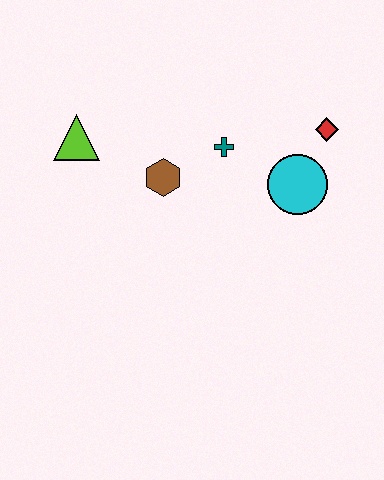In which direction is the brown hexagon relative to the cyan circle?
The brown hexagon is to the left of the cyan circle.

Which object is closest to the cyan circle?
The red diamond is closest to the cyan circle.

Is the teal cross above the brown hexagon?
Yes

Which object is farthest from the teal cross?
The lime triangle is farthest from the teal cross.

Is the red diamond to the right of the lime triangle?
Yes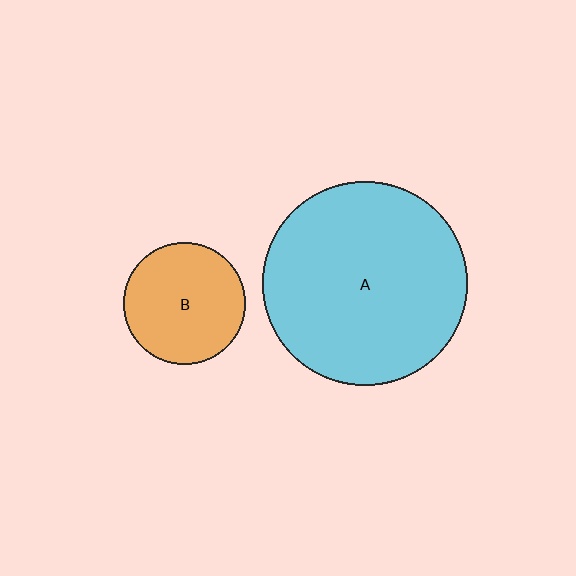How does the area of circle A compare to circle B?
Approximately 2.8 times.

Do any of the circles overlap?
No, none of the circles overlap.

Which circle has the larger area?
Circle A (cyan).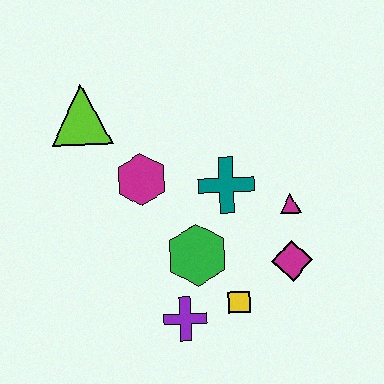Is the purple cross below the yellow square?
Yes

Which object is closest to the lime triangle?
The magenta hexagon is closest to the lime triangle.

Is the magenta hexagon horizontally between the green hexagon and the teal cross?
No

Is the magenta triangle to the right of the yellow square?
Yes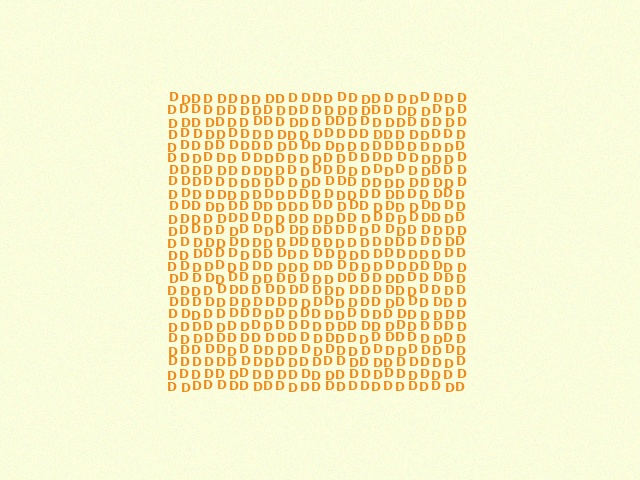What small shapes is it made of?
It is made of small letter D's.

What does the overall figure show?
The overall figure shows a square.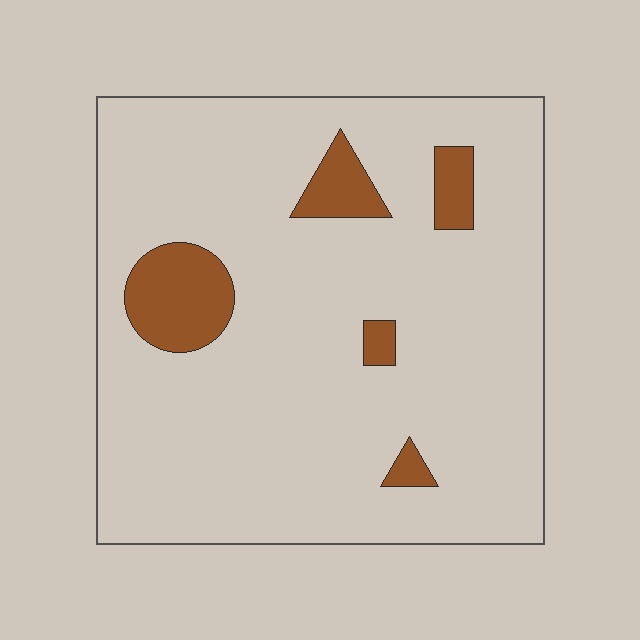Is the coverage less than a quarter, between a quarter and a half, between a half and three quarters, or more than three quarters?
Less than a quarter.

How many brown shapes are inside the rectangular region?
5.